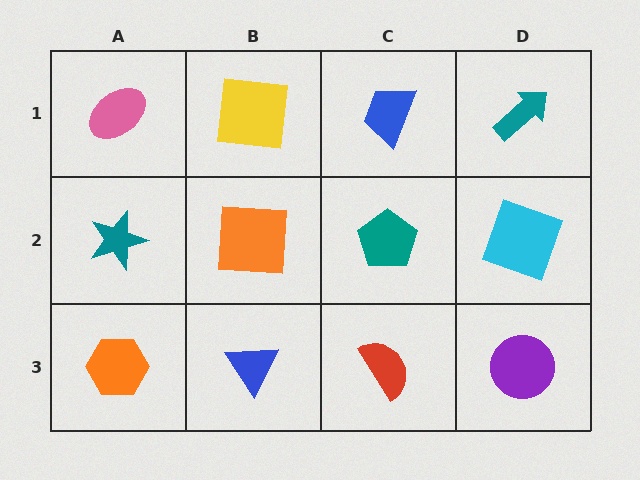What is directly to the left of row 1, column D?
A blue trapezoid.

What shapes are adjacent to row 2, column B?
A yellow square (row 1, column B), a blue triangle (row 3, column B), a teal star (row 2, column A), a teal pentagon (row 2, column C).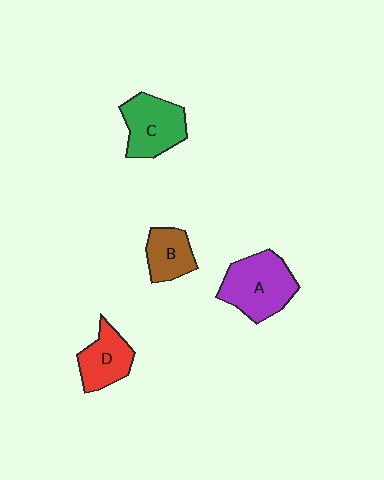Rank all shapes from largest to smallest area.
From largest to smallest: A (purple), C (green), D (red), B (brown).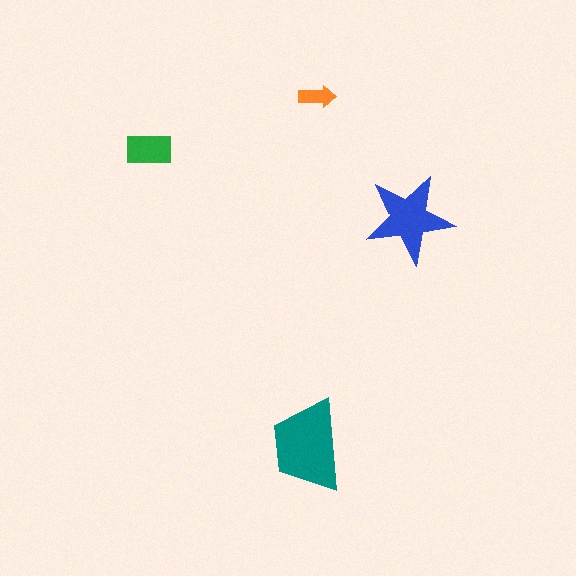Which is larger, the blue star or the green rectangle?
The blue star.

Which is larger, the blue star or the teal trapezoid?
The teal trapezoid.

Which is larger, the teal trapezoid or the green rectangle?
The teal trapezoid.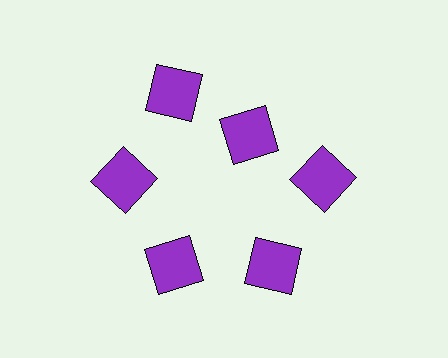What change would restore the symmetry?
The symmetry would be restored by moving it outward, back onto the ring so that all 6 squares sit at equal angles and equal distance from the center.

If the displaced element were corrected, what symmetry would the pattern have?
It would have 6-fold rotational symmetry — the pattern would map onto itself every 60 degrees.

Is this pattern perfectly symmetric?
No. The 6 purple squares are arranged in a ring, but one element near the 1 o'clock position is pulled inward toward the center, breaking the 6-fold rotational symmetry.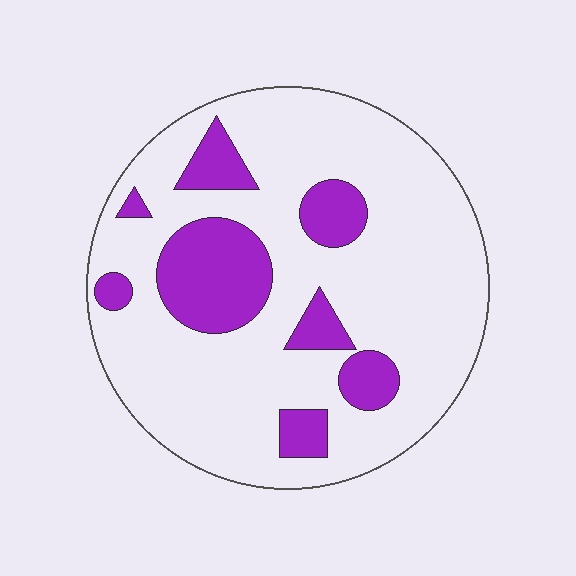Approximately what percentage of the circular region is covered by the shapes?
Approximately 20%.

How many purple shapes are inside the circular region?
8.